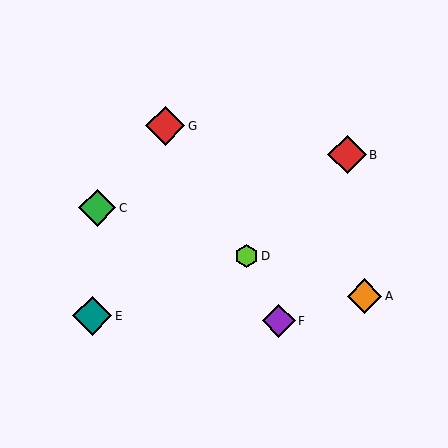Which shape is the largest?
The red diamond (labeled G) is the largest.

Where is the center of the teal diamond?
The center of the teal diamond is at (92, 316).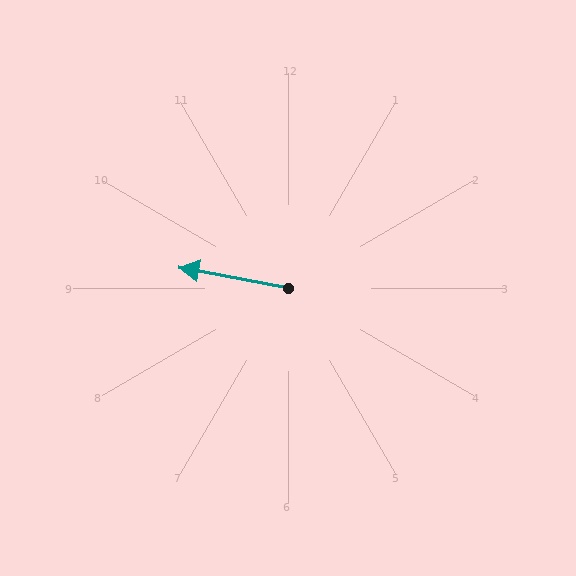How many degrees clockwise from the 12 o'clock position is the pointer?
Approximately 281 degrees.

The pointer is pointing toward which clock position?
Roughly 9 o'clock.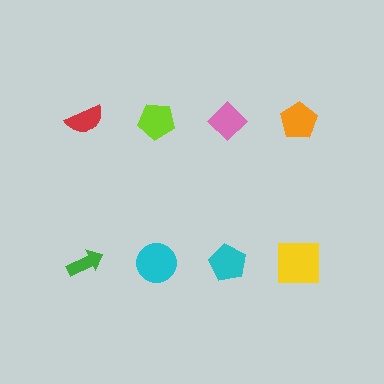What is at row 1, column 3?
A pink diamond.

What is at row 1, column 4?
An orange pentagon.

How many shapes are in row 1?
4 shapes.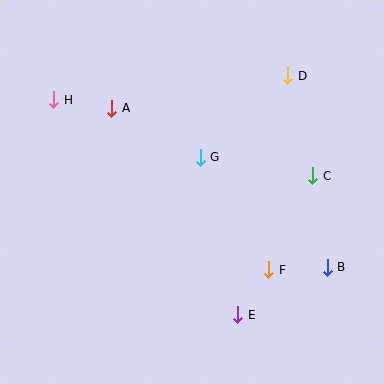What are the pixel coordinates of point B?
Point B is at (327, 267).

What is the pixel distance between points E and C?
The distance between E and C is 158 pixels.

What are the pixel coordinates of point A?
Point A is at (112, 108).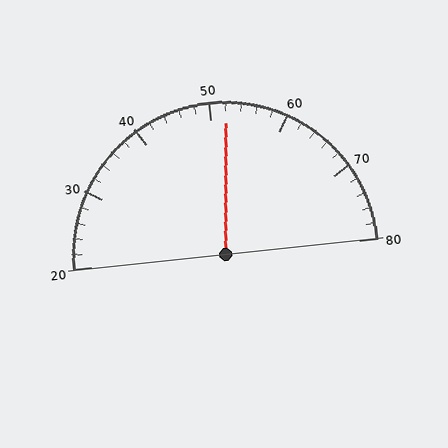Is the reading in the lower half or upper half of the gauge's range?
The reading is in the upper half of the range (20 to 80).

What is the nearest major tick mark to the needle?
The nearest major tick mark is 50.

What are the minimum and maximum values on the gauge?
The gauge ranges from 20 to 80.